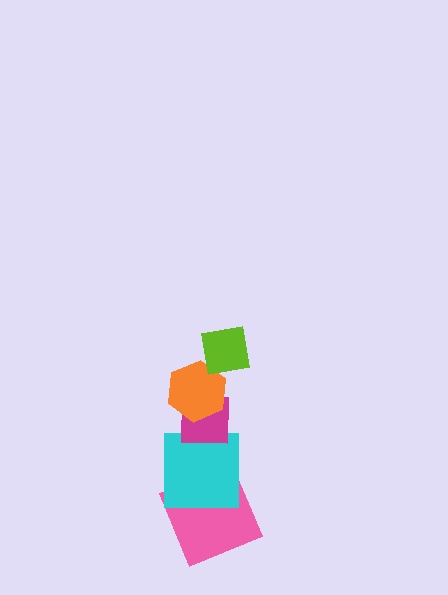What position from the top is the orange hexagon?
The orange hexagon is 2nd from the top.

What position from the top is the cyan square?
The cyan square is 4th from the top.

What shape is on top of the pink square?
The cyan square is on top of the pink square.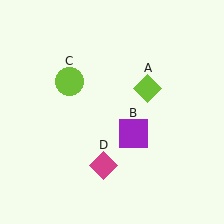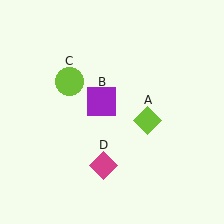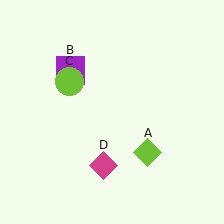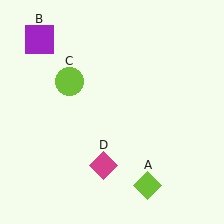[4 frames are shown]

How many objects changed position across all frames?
2 objects changed position: lime diamond (object A), purple square (object B).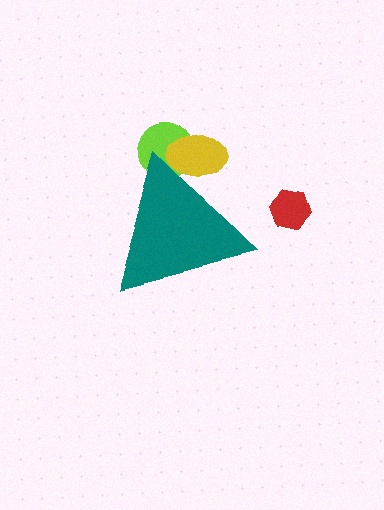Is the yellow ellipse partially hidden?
Yes, the yellow ellipse is partially hidden behind the teal triangle.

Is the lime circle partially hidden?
Yes, the lime circle is partially hidden behind the teal triangle.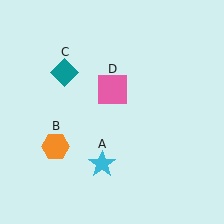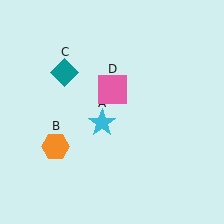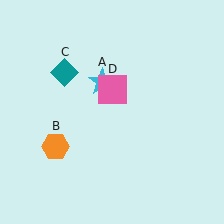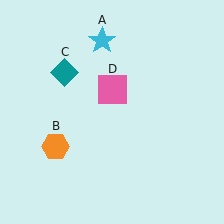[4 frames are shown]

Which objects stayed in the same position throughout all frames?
Orange hexagon (object B) and teal diamond (object C) and pink square (object D) remained stationary.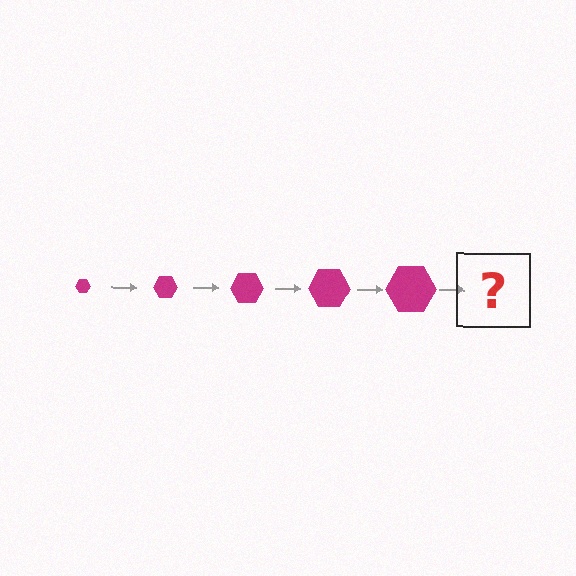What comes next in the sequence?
The next element should be a magenta hexagon, larger than the previous one.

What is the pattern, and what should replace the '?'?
The pattern is that the hexagon gets progressively larger each step. The '?' should be a magenta hexagon, larger than the previous one.